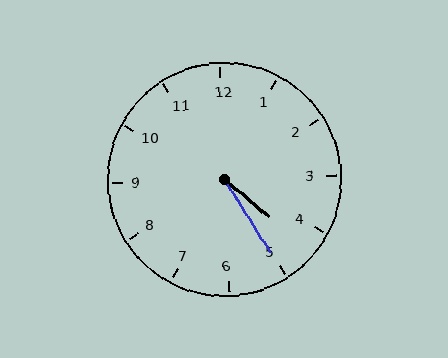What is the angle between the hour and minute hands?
Approximately 18 degrees.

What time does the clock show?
4:25.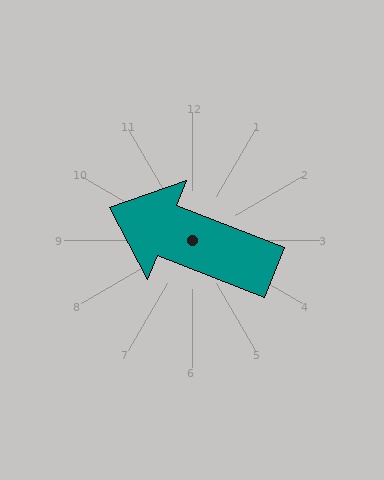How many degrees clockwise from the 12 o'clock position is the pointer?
Approximately 291 degrees.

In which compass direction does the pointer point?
West.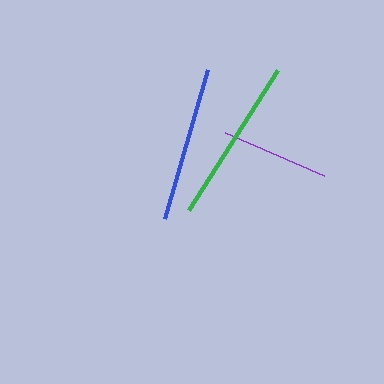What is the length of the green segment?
The green segment is approximately 165 pixels long.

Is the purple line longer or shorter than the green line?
The green line is longer than the purple line.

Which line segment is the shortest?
The purple line is the shortest at approximately 108 pixels.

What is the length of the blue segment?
The blue segment is approximately 155 pixels long.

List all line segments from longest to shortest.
From longest to shortest: green, blue, purple.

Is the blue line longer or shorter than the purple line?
The blue line is longer than the purple line.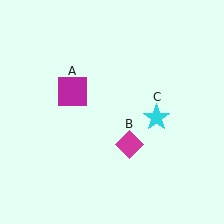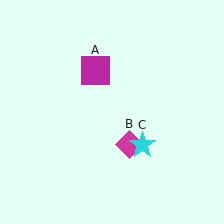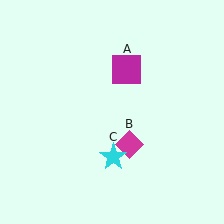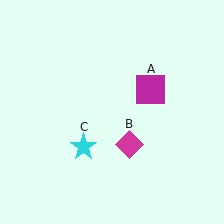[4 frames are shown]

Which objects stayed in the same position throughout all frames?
Magenta diamond (object B) remained stationary.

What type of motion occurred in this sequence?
The magenta square (object A), cyan star (object C) rotated clockwise around the center of the scene.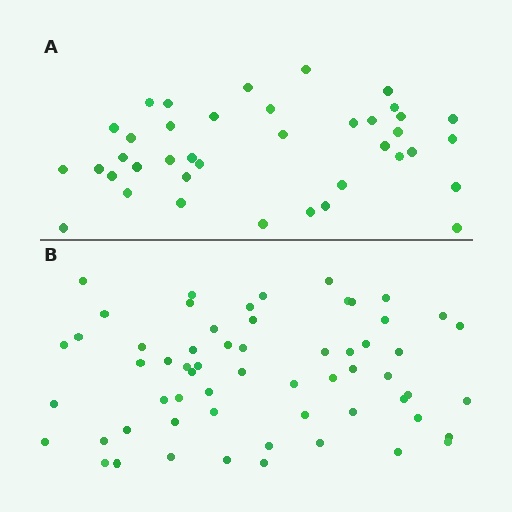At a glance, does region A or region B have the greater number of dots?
Region B (the bottom region) has more dots.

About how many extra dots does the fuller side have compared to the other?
Region B has approximately 20 more dots than region A.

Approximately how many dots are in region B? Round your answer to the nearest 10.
About 60 dots.